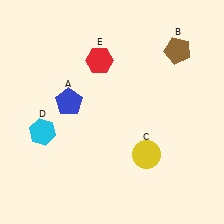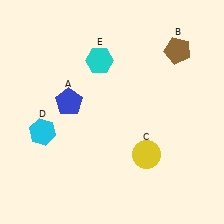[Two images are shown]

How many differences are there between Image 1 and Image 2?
There is 1 difference between the two images.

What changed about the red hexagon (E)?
In Image 1, E is red. In Image 2, it changed to cyan.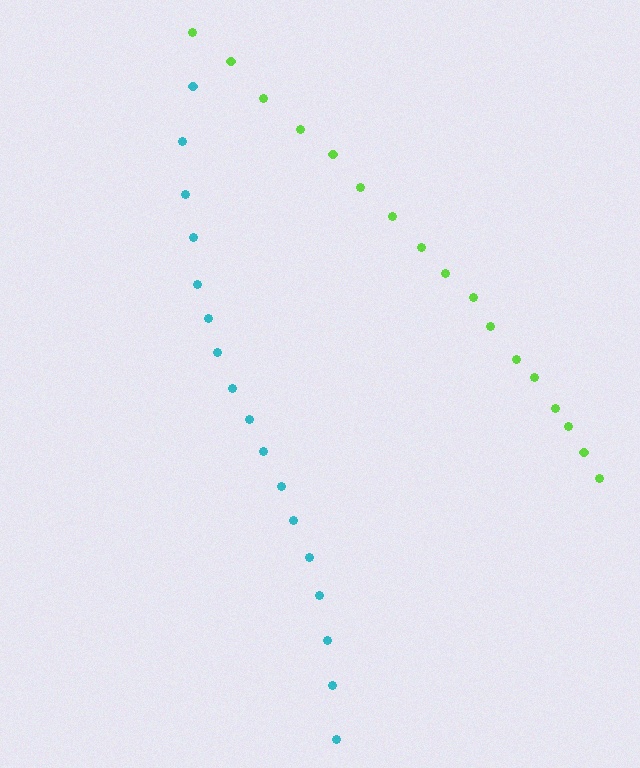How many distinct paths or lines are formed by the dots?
There are 2 distinct paths.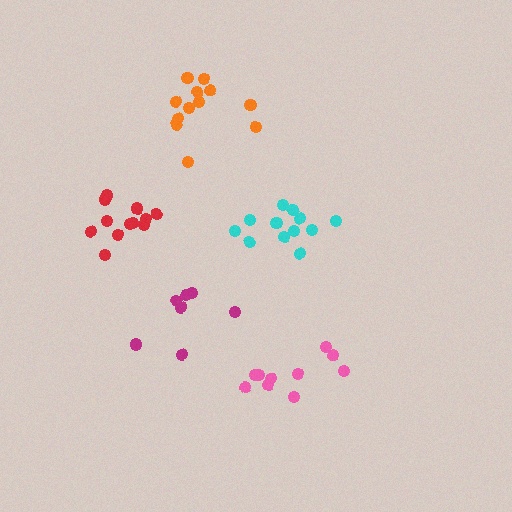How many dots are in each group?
Group 1: 10 dots, Group 2: 12 dots, Group 3: 7 dots, Group 4: 12 dots, Group 5: 12 dots (53 total).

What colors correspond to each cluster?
The clusters are colored: pink, orange, magenta, cyan, red.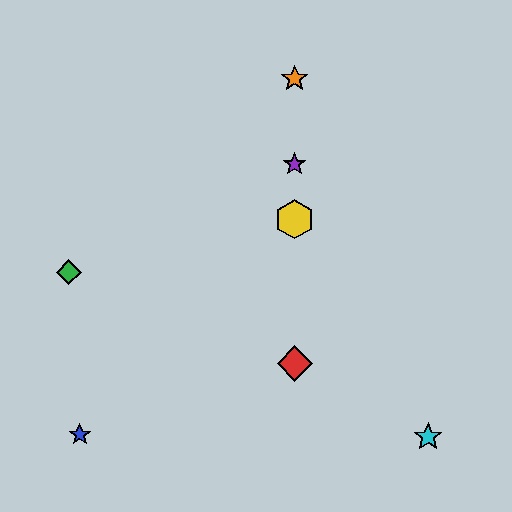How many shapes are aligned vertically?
4 shapes (the red diamond, the yellow hexagon, the purple star, the orange star) are aligned vertically.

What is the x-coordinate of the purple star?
The purple star is at x≈295.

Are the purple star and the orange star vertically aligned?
Yes, both are at x≈295.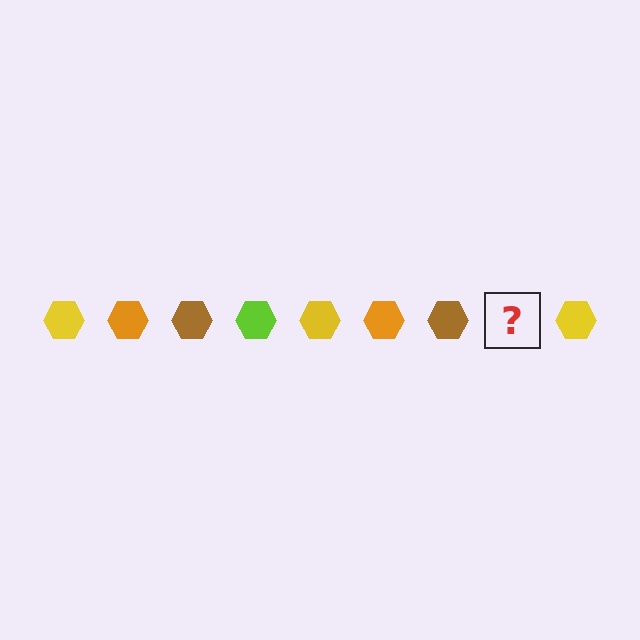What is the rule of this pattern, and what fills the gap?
The rule is that the pattern cycles through yellow, orange, brown, lime hexagons. The gap should be filled with a lime hexagon.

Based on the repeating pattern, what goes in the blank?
The blank should be a lime hexagon.